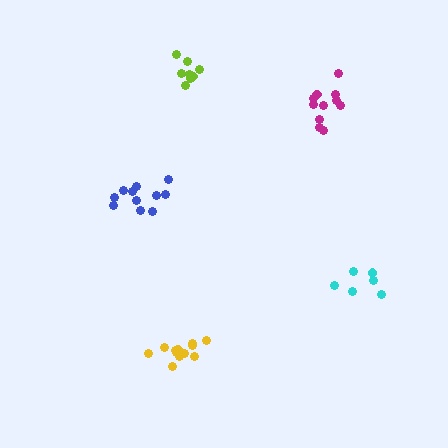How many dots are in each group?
Group 1: 8 dots, Group 2: 12 dots, Group 3: 11 dots, Group 4: 11 dots, Group 5: 6 dots (48 total).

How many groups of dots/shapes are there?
There are 5 groups.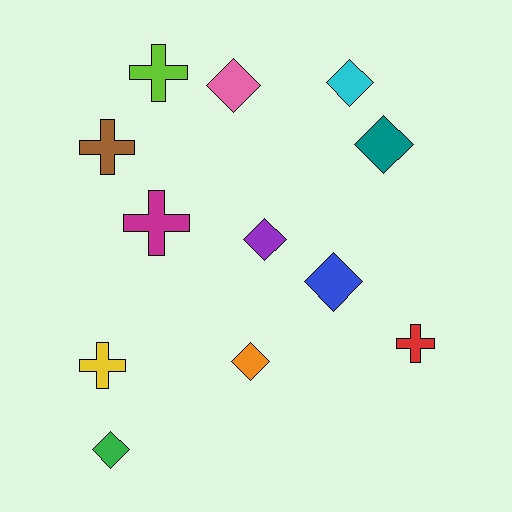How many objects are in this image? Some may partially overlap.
There are 12 objects.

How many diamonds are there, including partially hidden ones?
There are 7 diamonds.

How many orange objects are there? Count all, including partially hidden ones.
There is 1 orange object.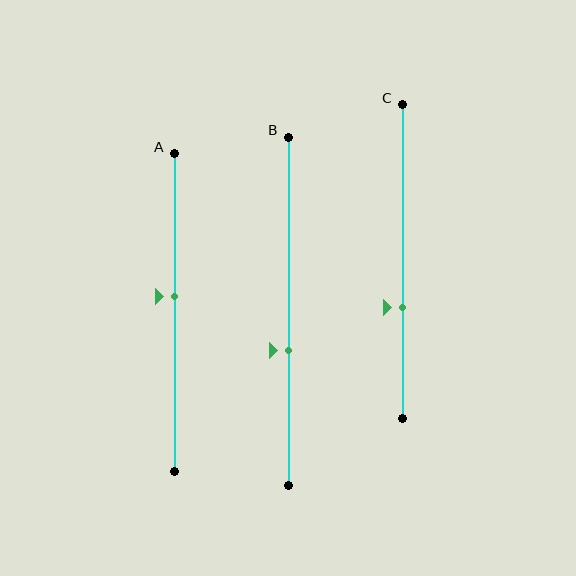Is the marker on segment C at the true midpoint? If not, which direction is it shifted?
No, the marker on segment C is shifted downward by about 15% of the segment length.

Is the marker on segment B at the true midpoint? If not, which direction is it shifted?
No, the marker on segment B is shifted downward by about 11% of the segment length.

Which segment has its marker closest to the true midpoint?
Segment A has its marker closest to the true midpoint.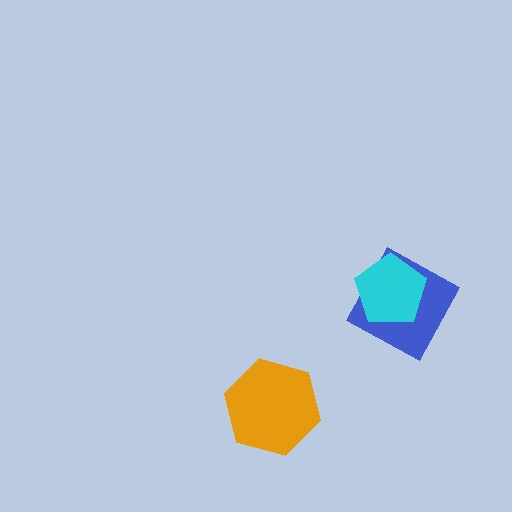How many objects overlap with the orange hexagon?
0 objects overlap with the orange hexagon.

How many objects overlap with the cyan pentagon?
1 object overlaps with the cyan pentagon.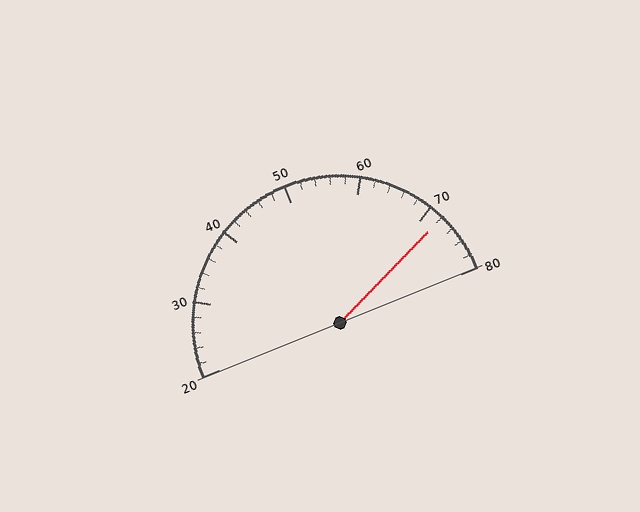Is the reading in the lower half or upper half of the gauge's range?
The reading is in the upper half of the range (20 to 80).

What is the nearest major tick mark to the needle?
The nearest major tick mark is 70.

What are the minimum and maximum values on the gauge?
The gauge ranges from 20 to 80.